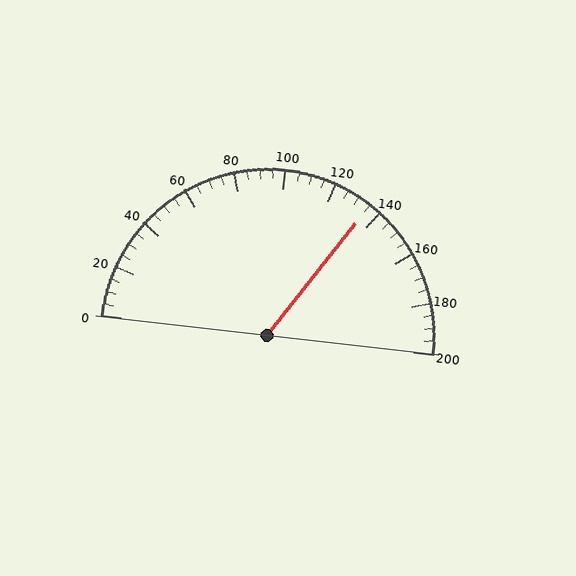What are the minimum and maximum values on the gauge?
The gauge ranges from 0 to 200.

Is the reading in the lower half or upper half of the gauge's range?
The reading is in the upper half of the range (0 to 200).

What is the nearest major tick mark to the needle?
The nearest major tick mark is 140.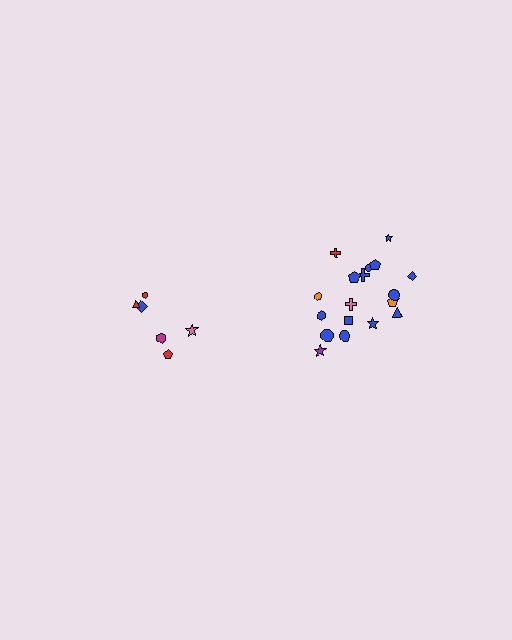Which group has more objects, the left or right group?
The right group.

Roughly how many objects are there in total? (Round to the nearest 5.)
Roughly 25 objects in total.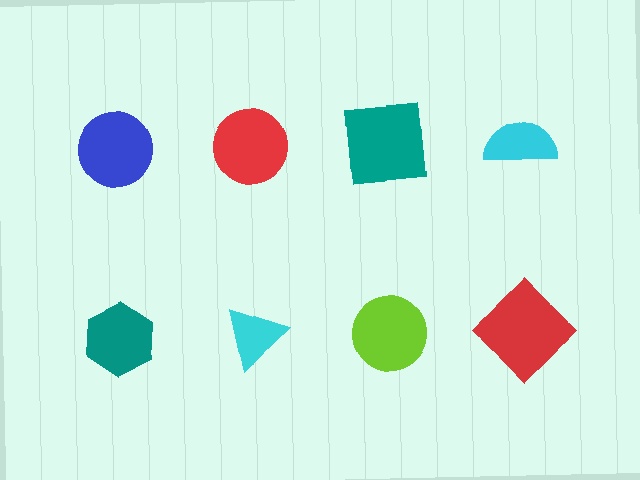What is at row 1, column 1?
A blue circle.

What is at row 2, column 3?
A lime circle.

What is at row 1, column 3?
A teal square.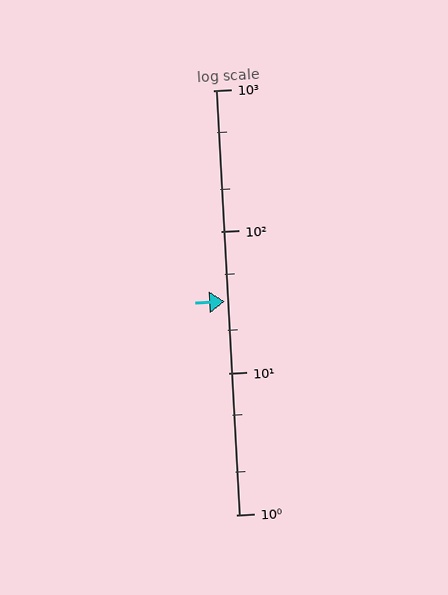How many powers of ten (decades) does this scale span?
The scale spans 3 decades, from 1 to 1000.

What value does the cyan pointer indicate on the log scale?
The pointer indicates approximately 32.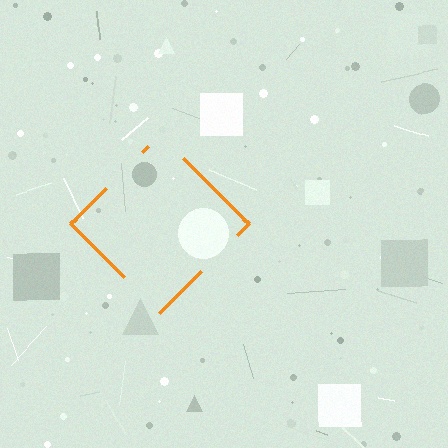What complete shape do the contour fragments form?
The contour fragments form a diamond.